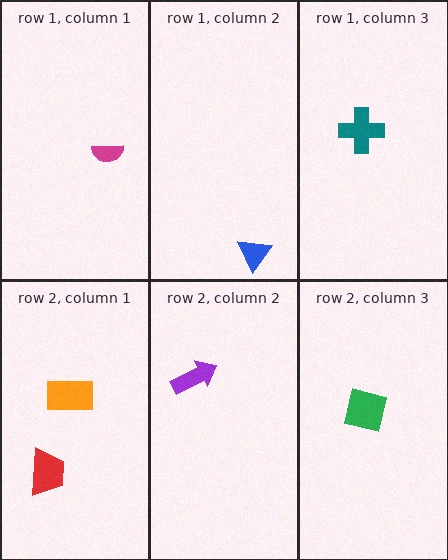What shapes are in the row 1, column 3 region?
The teal cross.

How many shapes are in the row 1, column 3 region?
1.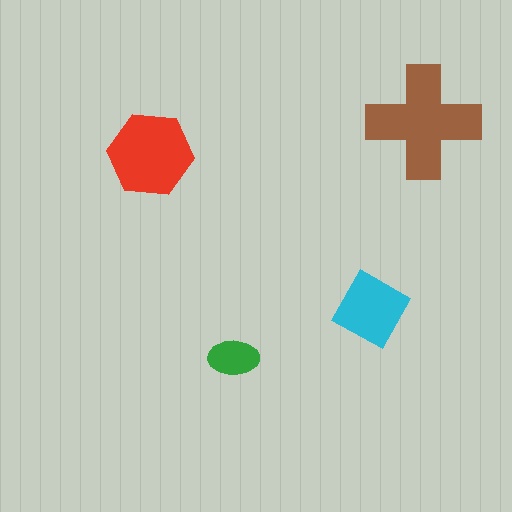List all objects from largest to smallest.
The brown cross, the red hexagon, the cyan square, the green ellipse.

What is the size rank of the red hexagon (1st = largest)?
2nd.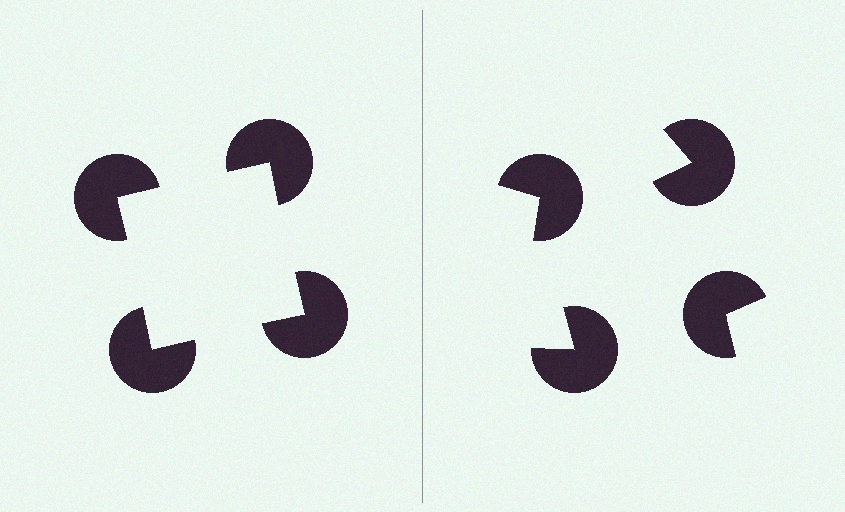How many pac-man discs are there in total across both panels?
8 — 4 on each side.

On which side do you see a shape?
An illusory square appears on the left side. On the right side the wedge cuts are rotated, so no coherent shape forms.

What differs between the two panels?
The pac-man discs are positioned identically on both sides; only the wedge orientations differ. On the left they align to a square; on the right they are misaligned.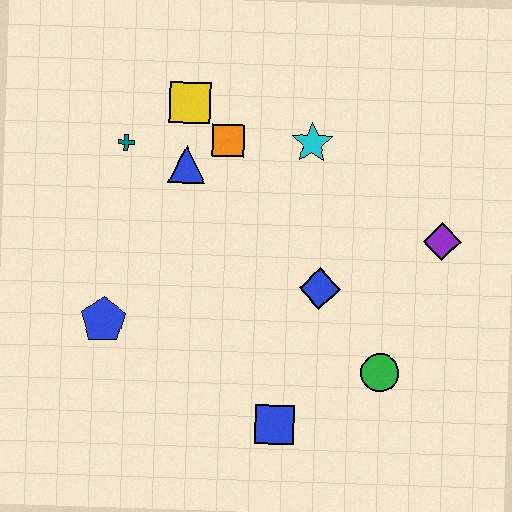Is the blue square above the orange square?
No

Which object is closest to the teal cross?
The blue triangle is closest to the teal cross.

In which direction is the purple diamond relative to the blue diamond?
The purple diamond is to the right of the blue diamond.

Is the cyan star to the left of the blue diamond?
Yes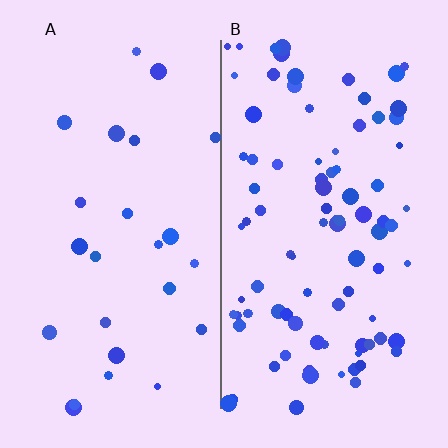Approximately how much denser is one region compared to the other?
Approximately 3.7× — region B over region A.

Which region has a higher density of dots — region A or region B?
B (the right).